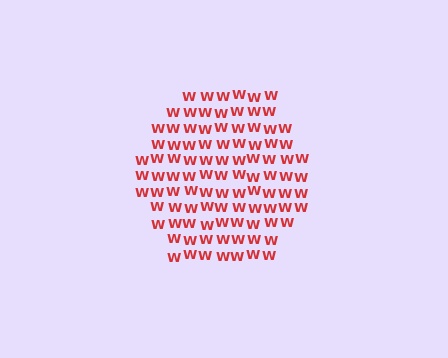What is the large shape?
The large shape is a hexagon.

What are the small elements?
The small elements are letter W's.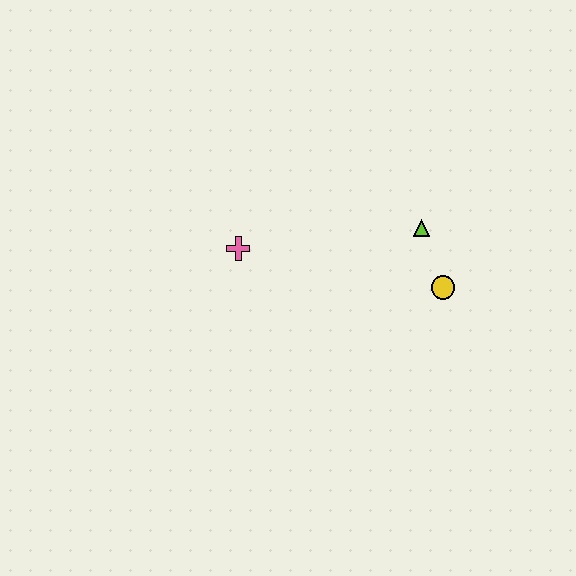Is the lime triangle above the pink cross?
Yes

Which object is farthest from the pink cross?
The yellow circle is farthest from the pink cross.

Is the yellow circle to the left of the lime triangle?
No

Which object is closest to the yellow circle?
The lime triangle is closest to the yellow circle.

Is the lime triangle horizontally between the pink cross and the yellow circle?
Yes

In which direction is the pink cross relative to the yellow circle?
The pink cross is to the left of the yellow circle.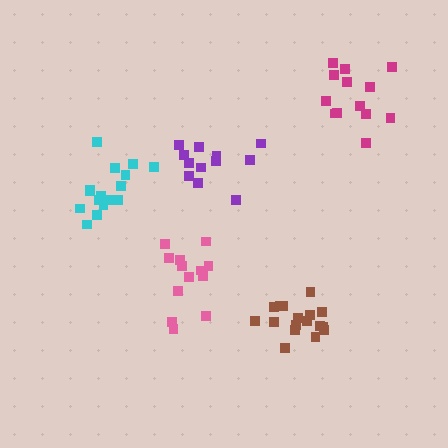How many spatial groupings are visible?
There are 5 spatial groupings.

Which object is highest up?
The magenta cluster is topmost.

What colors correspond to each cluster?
The clusters are colored: pink, cyan, magenta, purple, brown.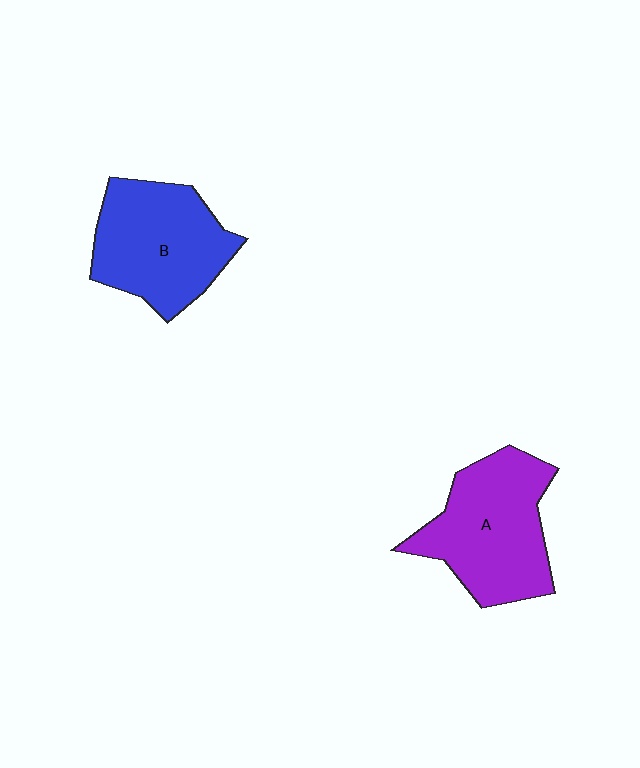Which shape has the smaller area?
Shape B (blue).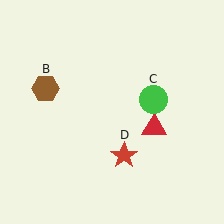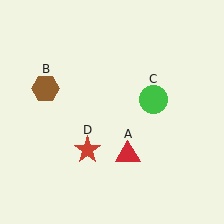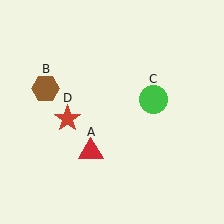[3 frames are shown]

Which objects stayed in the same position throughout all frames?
Brown hexagon (object B) and green circle (object C) remained stationary.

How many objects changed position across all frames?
2 objects changed position: red triangle (object A), red star (object D).